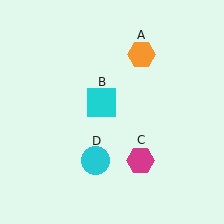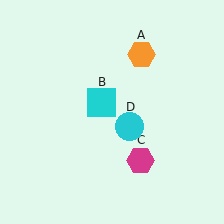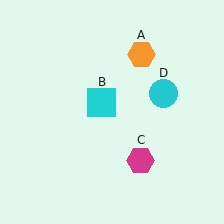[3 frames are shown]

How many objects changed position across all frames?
1 object changed position: cyan circle (object D).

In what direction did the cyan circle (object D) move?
The cyan circle (object D) moved up and to the right.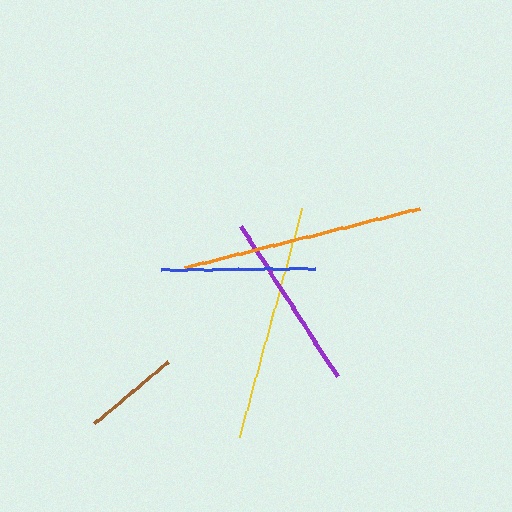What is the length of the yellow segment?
The yellow segment is approximately 236 pixels long.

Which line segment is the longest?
The orange line is the longest at approximately 243 pixels.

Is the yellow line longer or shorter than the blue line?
The yellow line is longer than the blue line.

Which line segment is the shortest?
The brown line is the shortest at approximately 96 pixels.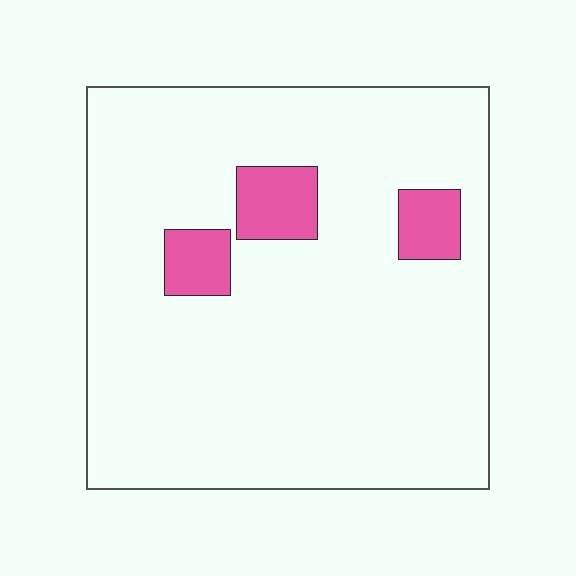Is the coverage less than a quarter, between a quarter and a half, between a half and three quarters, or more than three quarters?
Less than a quarter.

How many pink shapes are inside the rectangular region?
3.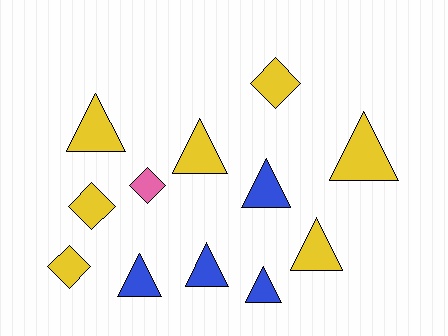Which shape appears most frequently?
Triangle, with 8 objects.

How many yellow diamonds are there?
There are 3 yellow diamonds.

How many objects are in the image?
There are 12 objects.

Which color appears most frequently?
Yellow, with 7 objects.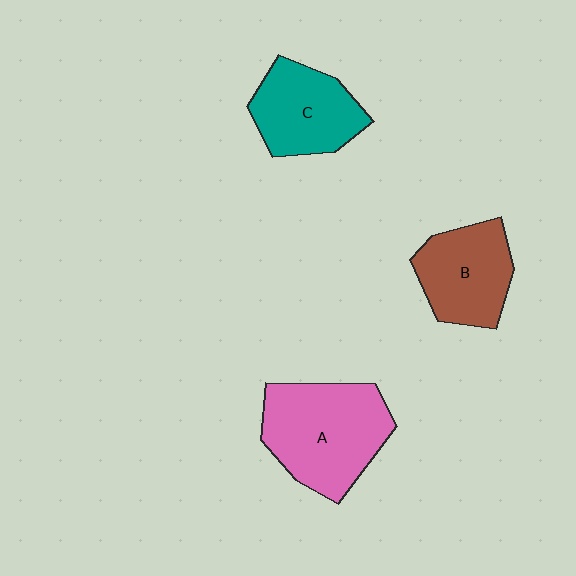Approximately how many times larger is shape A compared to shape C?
Approximately 1.4 times.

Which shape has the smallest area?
Shape C (teal).